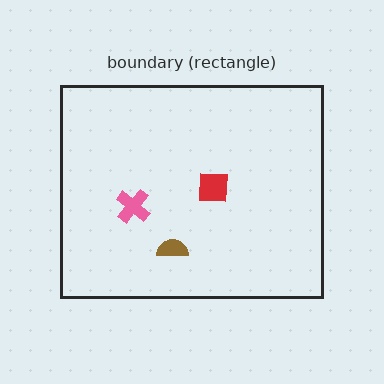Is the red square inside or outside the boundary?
Inside.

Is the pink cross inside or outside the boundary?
Inside.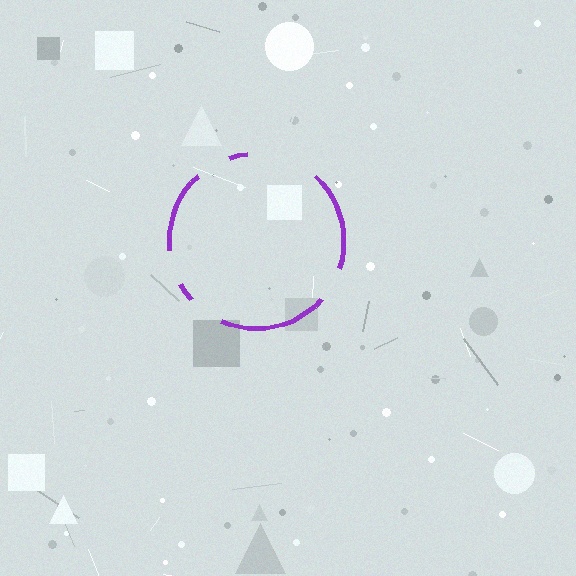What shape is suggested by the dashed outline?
The dashed outline suggests a circle.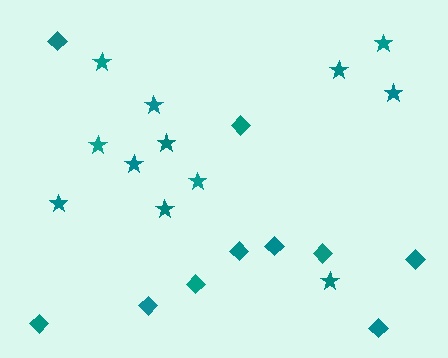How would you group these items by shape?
There are 2 groups: one group of stars (12) and one group of diamonds (10).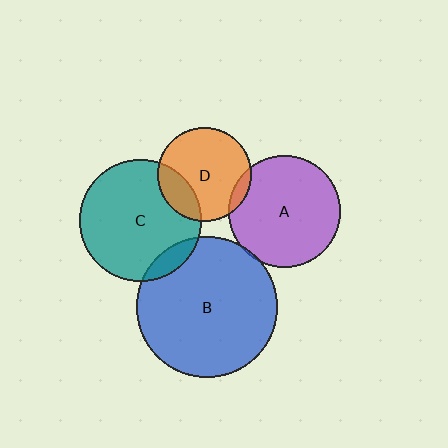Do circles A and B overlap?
Yes.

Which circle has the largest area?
Circle B (blue).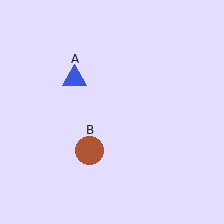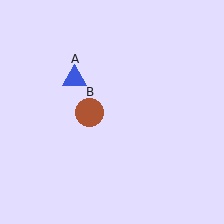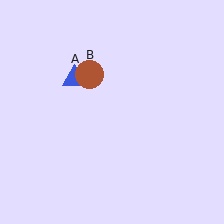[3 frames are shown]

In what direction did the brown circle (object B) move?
The brown circle (object B) moved up.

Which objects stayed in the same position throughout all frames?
Blue triangle (object A) remained stationary.